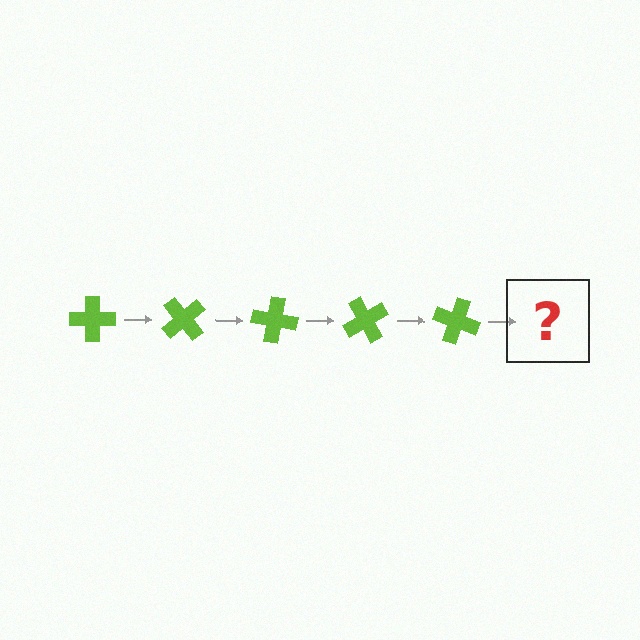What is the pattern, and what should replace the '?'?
The pattern is that the cross rotates 50 degrees each step. The '?' should be a lime cross rotated 250 degrees.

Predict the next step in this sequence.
The next step is a lime cross rotated 250 degrees.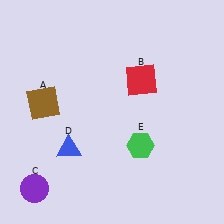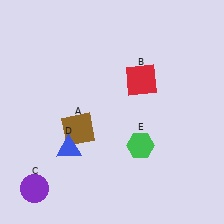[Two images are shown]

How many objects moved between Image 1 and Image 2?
1 object moved between the two images.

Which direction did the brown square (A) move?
The brown square (A) moved right.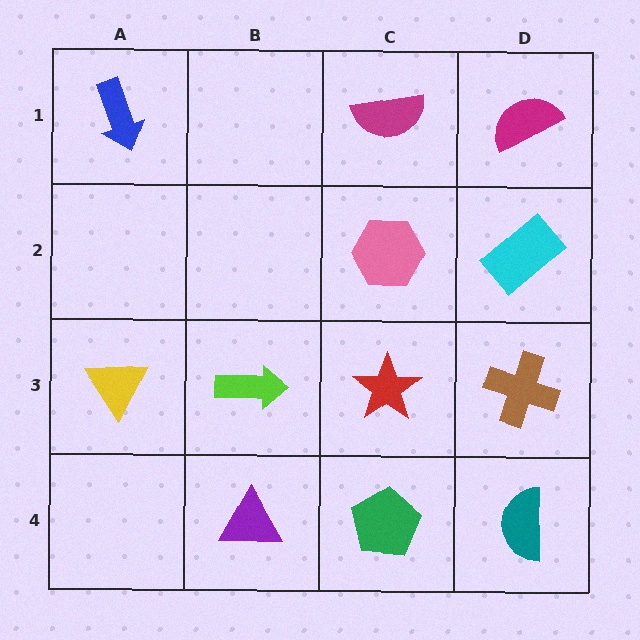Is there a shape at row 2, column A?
No, that cell is empty.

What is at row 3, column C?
A red star.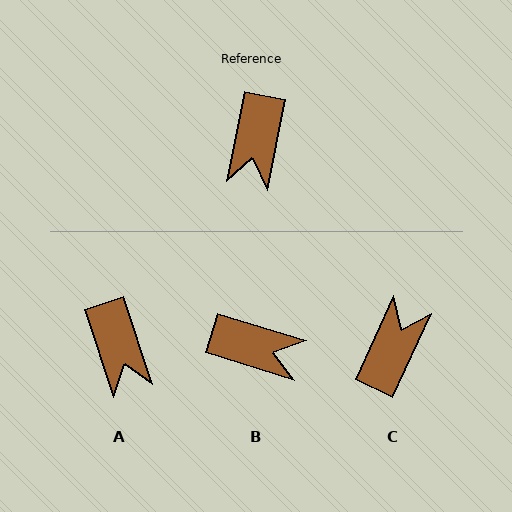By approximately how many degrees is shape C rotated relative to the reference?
Approximately 167 degrees counter-clockwise.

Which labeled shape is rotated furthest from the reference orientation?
C, about 167 degrees away.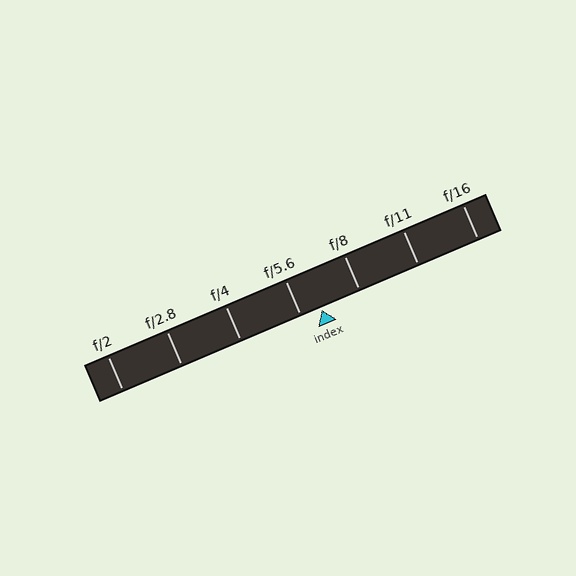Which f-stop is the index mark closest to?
The index mark is closest to f/5.6.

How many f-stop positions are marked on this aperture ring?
There are 7 f-stop positions marked.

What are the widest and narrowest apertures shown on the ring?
The widest aperture shown is f/2 and the narrowest is f/16.